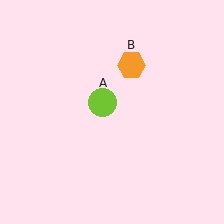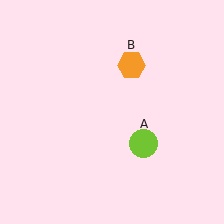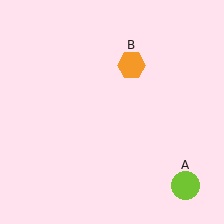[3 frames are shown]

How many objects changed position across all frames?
1 object changed position: lime circle (object A).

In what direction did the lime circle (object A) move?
The lime circle (object A) moved down and to the right.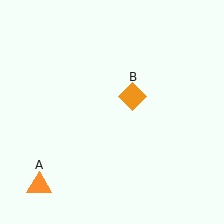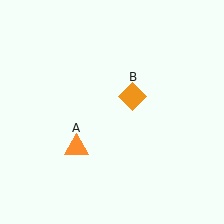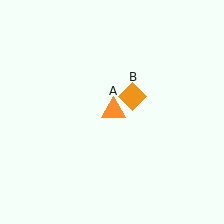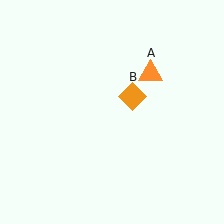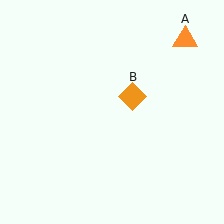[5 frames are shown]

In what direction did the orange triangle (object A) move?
The orange triangle (object A) moved up and to the right.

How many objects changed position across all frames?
1 object changed position: orange triangle (object A).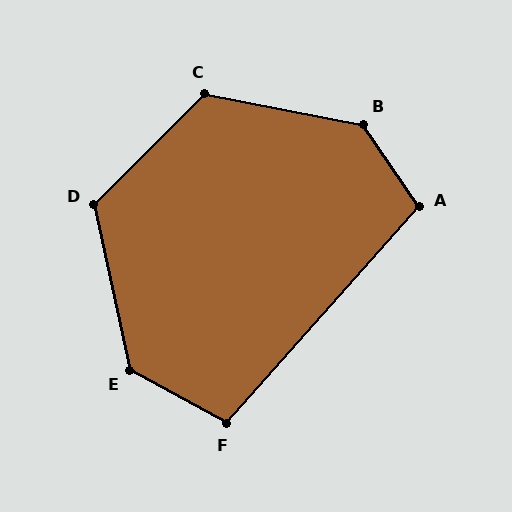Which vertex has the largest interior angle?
B, at approximately 135 degrees.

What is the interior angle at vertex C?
Approximately 124 degrees (obtuse).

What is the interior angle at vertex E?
Approximately 131 degrees (obtuse).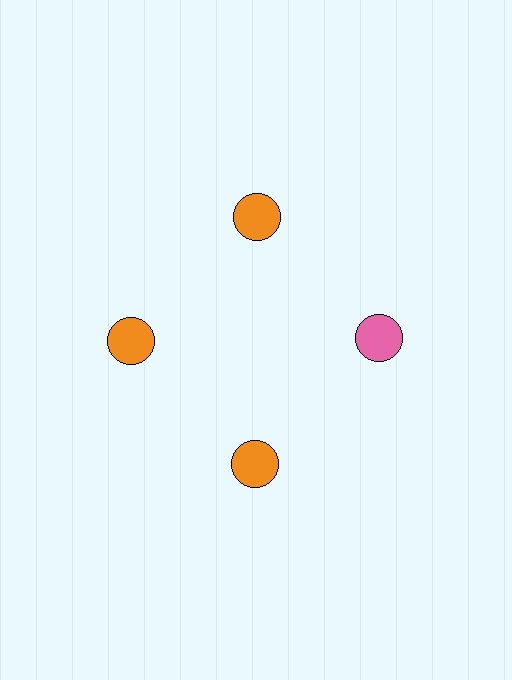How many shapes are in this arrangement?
There are 4 shapes arranged in a ring pattern.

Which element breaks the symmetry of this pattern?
The pink circle at roughly the 3 o'clock position breaks the symmetry. All other shapes are orange circles.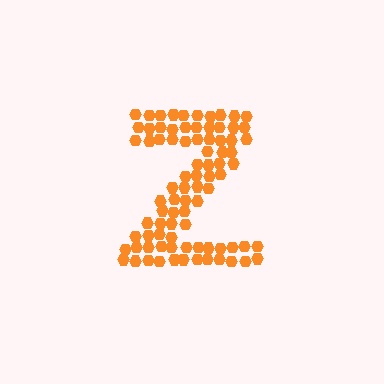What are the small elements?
The small elements are hexagons.